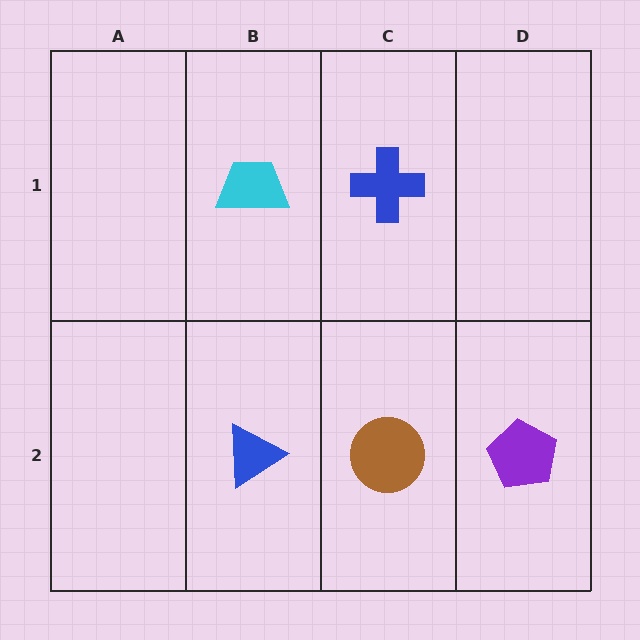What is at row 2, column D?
A purple pentagon.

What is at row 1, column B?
A cyan trapezoid.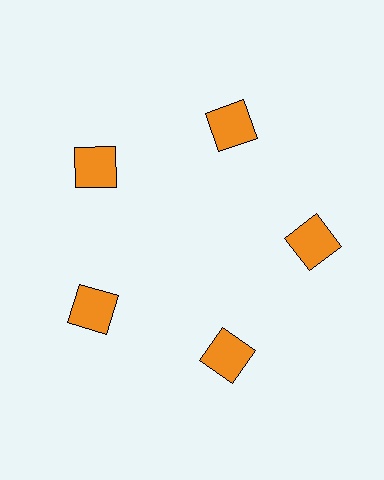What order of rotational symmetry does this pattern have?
This pattern has 5-fold rotational symmetry.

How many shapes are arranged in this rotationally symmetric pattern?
There are 5 shapes, arranged in 5 groups of 1.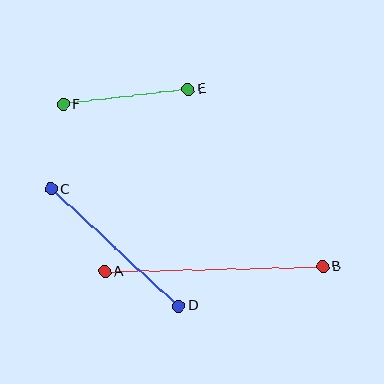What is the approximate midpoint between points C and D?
The midpoint is at approximately (115, 248) pixels.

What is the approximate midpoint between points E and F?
The midpoint is at approximately (125, 97) pixels.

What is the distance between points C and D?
The distance is approximately 173 pixels.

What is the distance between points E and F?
The distance is approximately 126 pixels.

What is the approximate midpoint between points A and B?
The midpoint is at approximately (214, 269) pixels.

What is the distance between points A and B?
The distance is approximately 218 pixels.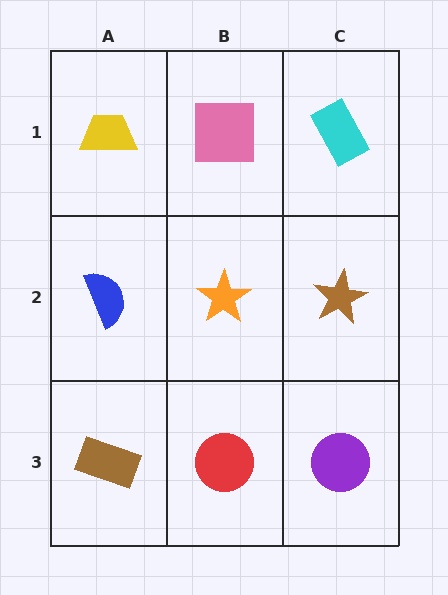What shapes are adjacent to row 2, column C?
A cyan rectangle (row 1, column C), a purple circle (row 3, column C), an orange star (row 2, column B).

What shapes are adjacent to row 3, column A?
A blue semicircle (row 2, column A), a red circle (row 3, column B).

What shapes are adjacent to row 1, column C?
A brown star (row 2, column C), a pink square (row 1, column B).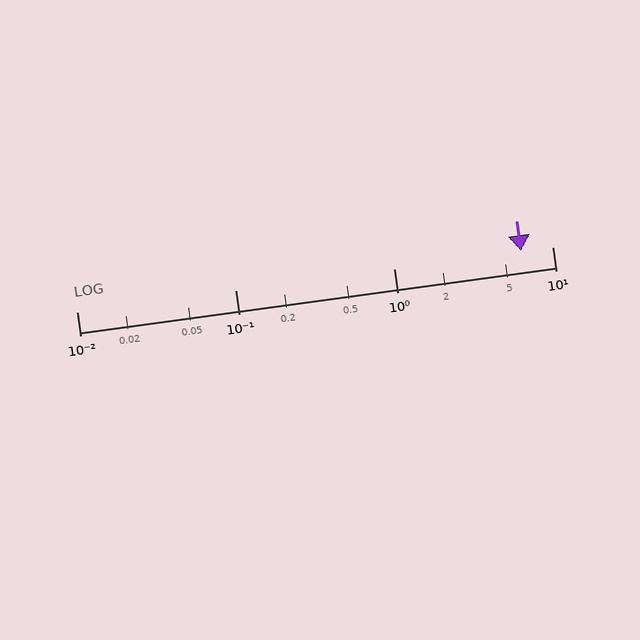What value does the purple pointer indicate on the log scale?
The pointer indicates approximately 6.4.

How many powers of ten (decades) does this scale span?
The scale spans 3 decades, from 0.01 to 10.